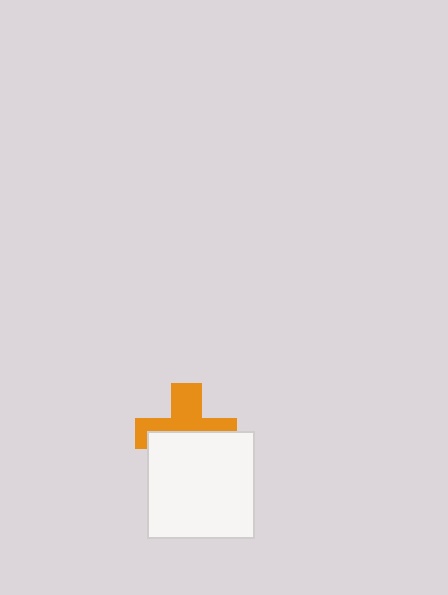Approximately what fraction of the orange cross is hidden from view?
Roughly 50% of the orange cross is hidden behind the white square.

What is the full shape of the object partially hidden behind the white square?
The partially hidden object is an orange cross.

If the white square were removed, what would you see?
You would see the complete orange cross.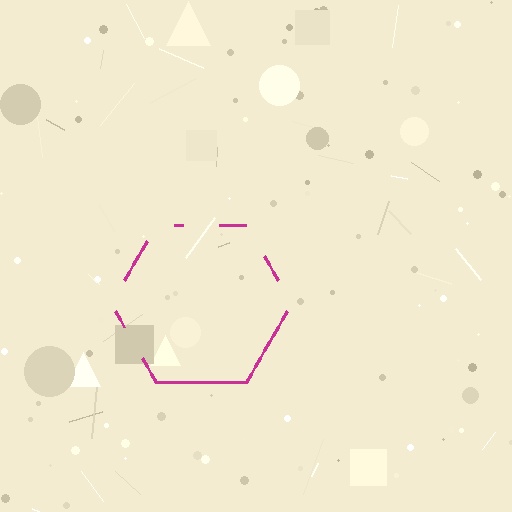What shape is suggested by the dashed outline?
The dashed outline suggests a hexagon.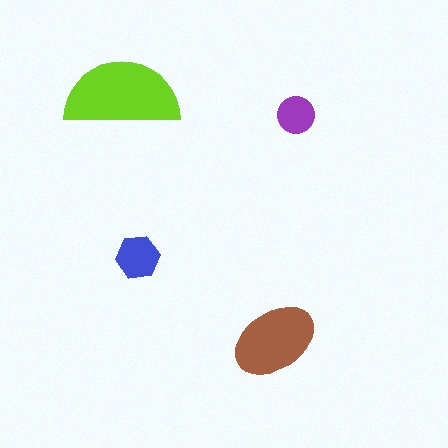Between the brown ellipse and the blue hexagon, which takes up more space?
The brown ellipse.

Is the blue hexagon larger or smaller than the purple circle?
Larger.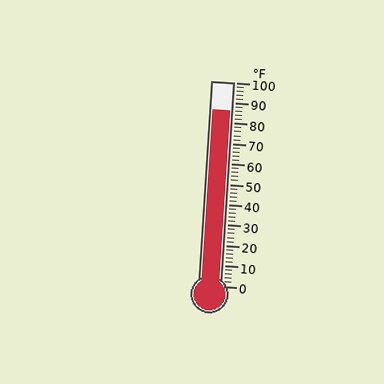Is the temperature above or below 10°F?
The temperature is above 10°F.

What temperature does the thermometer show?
The thermometer shows approximately 86°F.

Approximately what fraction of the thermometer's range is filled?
The thermometer is filled to approximately 85% of its range.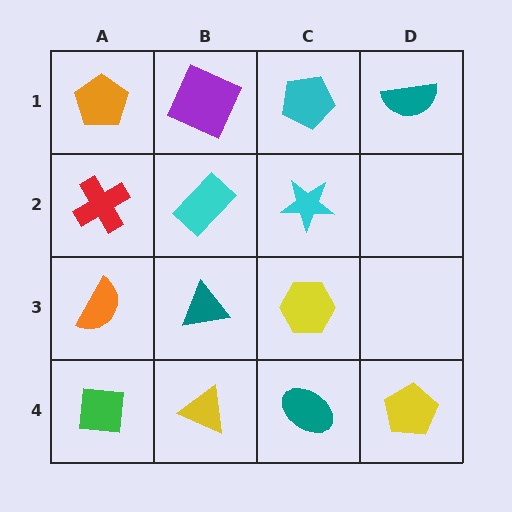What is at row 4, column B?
A yellow triangle.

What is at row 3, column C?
A yellow hexagon.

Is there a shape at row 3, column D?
No, that cell is empty.